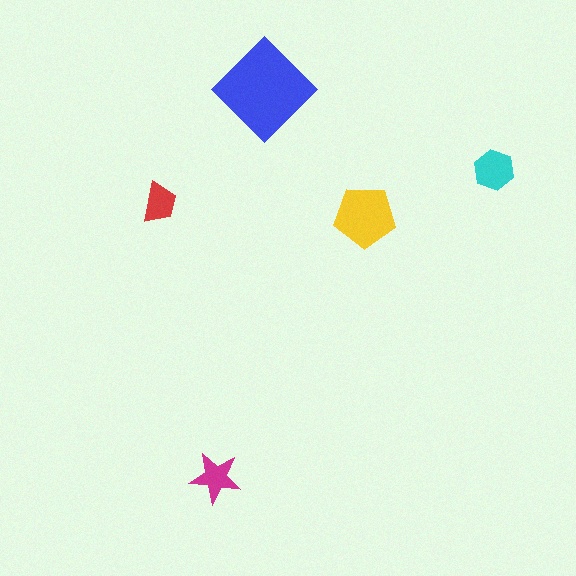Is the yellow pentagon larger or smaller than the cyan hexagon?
Larger.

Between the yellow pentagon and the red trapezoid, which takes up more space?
The yellow pentagon.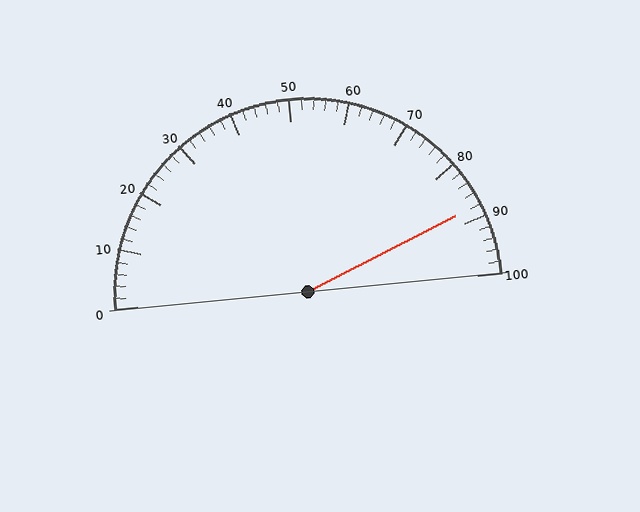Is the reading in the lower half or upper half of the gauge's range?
The reading is in the upper half of the range (0 to 100).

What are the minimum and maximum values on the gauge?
The gauge ranges from 0 to 100.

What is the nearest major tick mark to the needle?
The nearest major tick mark is 90.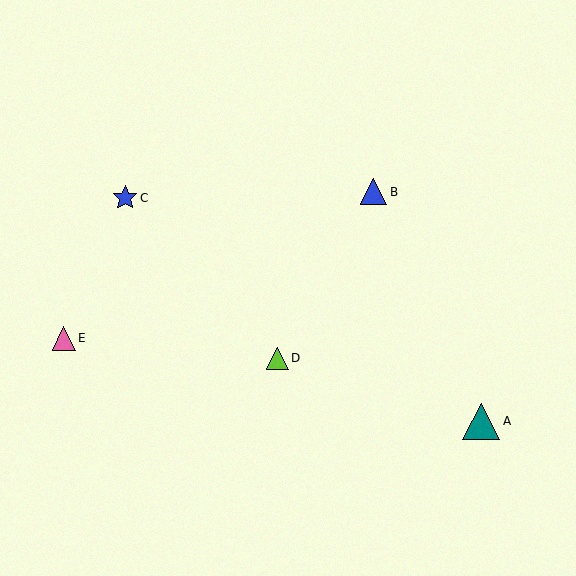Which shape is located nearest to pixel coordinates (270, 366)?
The lime triangle (labeled D) at (277, 358) is nearest to that location.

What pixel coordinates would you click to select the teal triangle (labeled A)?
Click at (481, 421) to select the teal triangle A.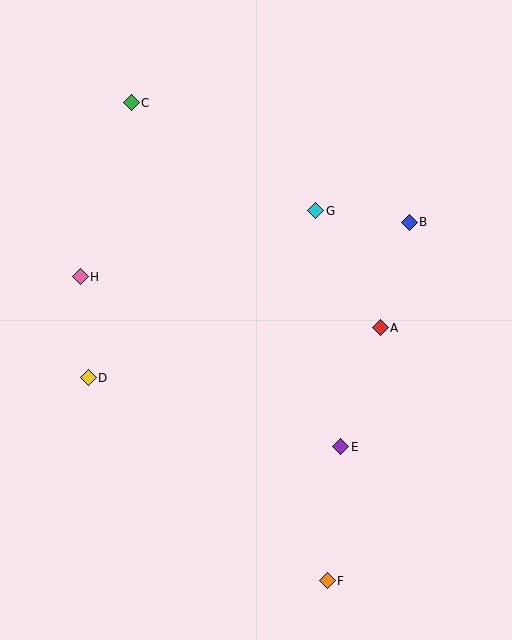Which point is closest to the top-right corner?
Point B is closest to the top-right corner.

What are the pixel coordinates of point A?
Point A is at (380, 328).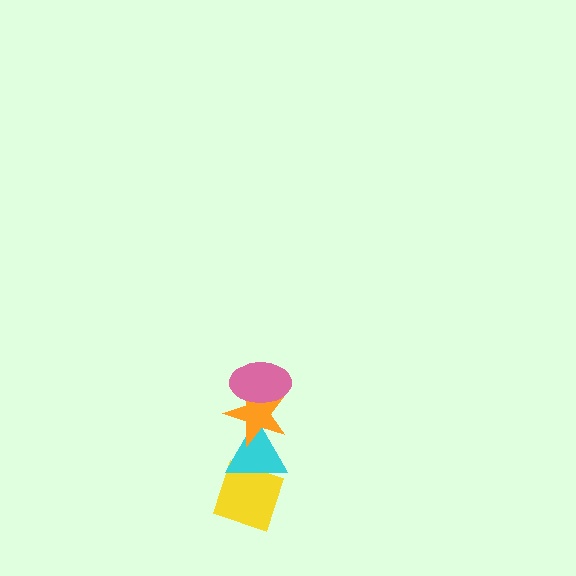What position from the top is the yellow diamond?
The yellow diamond is 4th from the top.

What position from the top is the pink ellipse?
The pink ellipse is 1st from the top.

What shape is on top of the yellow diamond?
The cyan triangle is on top of the yellow diamond.